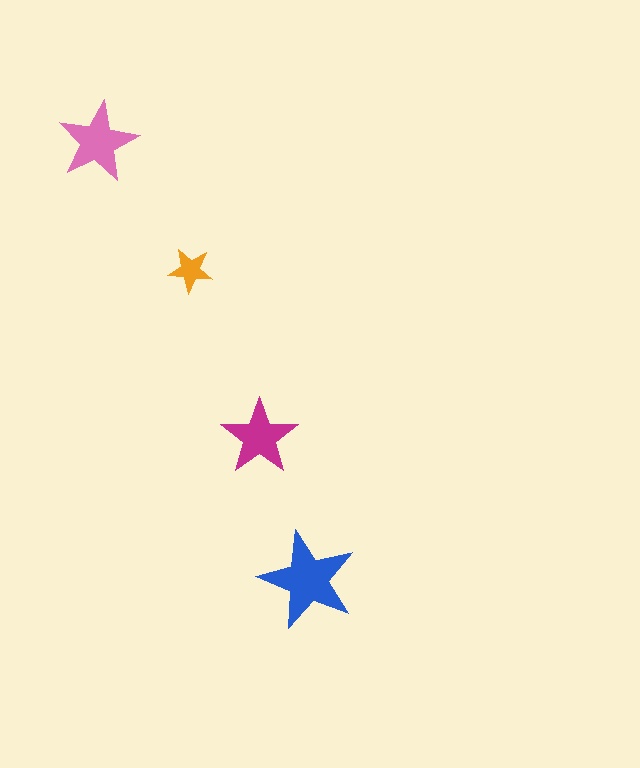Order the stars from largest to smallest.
the blue one, the pink one, the magenta one, the orange one.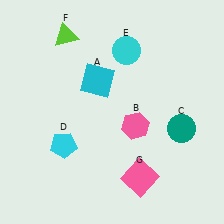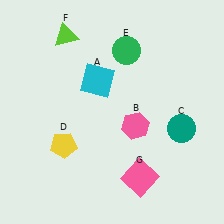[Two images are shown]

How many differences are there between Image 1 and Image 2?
There are 2 differences between the two images.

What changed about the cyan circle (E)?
In Image 1, E is cyan. In Image 2, it changed to green.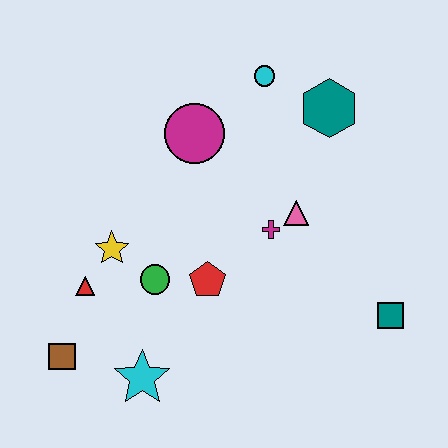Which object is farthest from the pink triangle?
The brown square is farthest from the pink triangle.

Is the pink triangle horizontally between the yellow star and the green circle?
No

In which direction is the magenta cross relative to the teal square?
The magenta cross is to the left of the teal square.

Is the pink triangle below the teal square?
No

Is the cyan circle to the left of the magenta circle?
No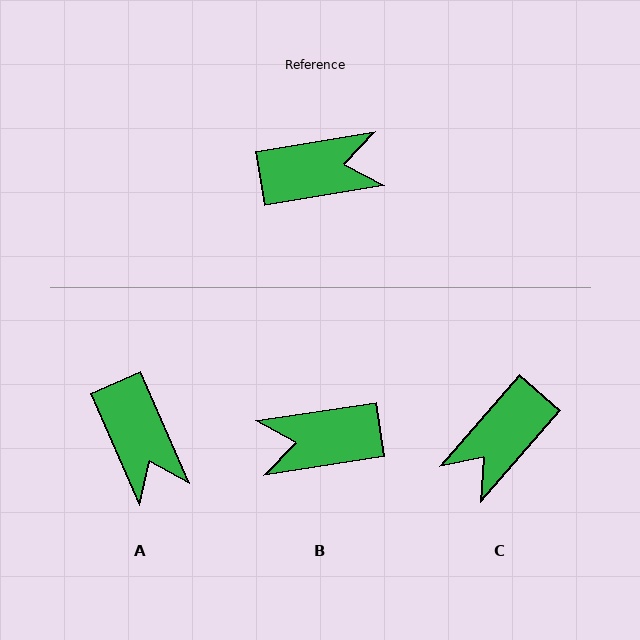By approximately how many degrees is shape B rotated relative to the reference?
Approximately 179 degrees counter-clockwise.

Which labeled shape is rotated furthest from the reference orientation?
B, about 179 degrees away.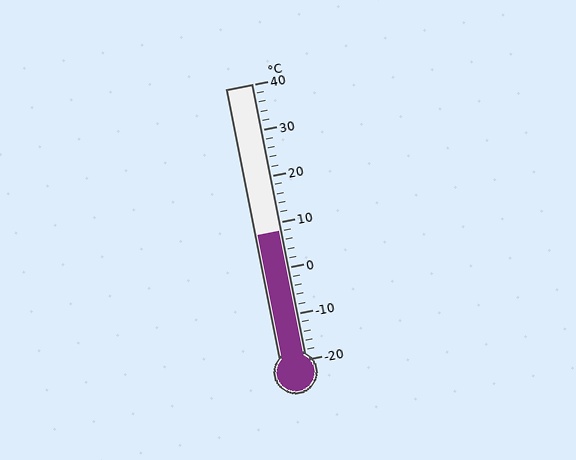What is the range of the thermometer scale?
The thermometer scale ranges from -20°C to 40°C.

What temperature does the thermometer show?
The thermometer shows approximately 8°C.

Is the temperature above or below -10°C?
The temperature is above -10°C.